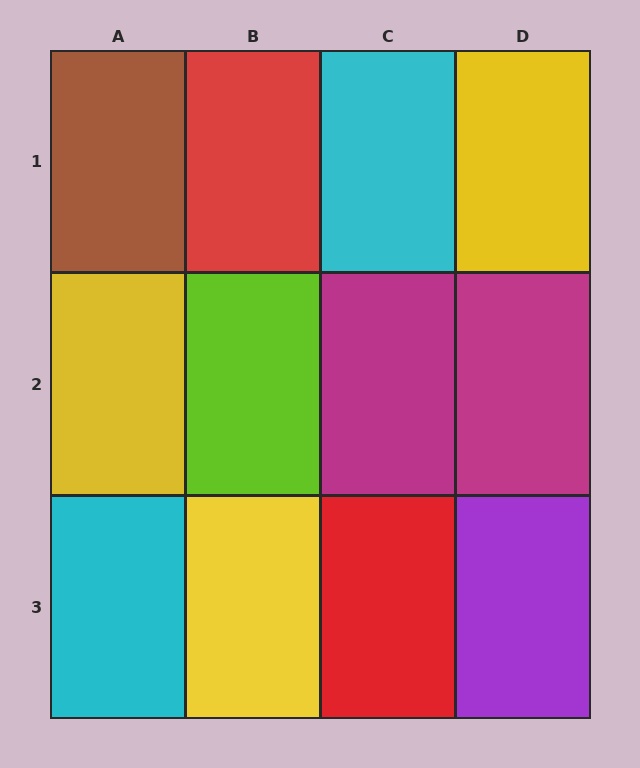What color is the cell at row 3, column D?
Purple.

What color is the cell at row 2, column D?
Magenta.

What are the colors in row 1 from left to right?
Brown, red, cyan, yellow.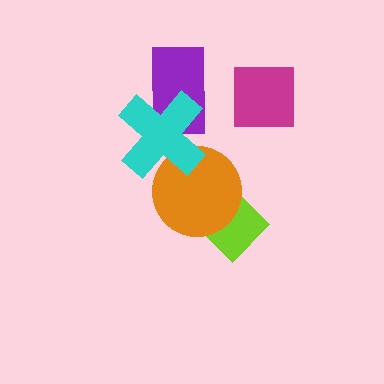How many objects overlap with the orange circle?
2 objects overlap with the orange circle.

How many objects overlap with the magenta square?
0 objects overlap with the magenta square.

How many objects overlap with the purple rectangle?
1 object overlaps with the purple rectangle.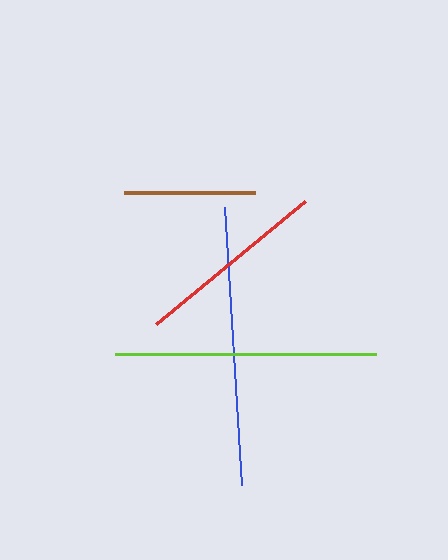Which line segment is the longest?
The blue line is the longest at approximately 279 pixels.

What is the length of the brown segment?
The brown segment is approximately 130 pixels long.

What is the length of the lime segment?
The lime segment is approximately 260 pixels long.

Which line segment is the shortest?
The brown line is the shortest at approximately 130 pixels.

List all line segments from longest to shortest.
From longest to shortest: blue, lime, red, brown.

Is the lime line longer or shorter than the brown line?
The lime line is longer than the brown line.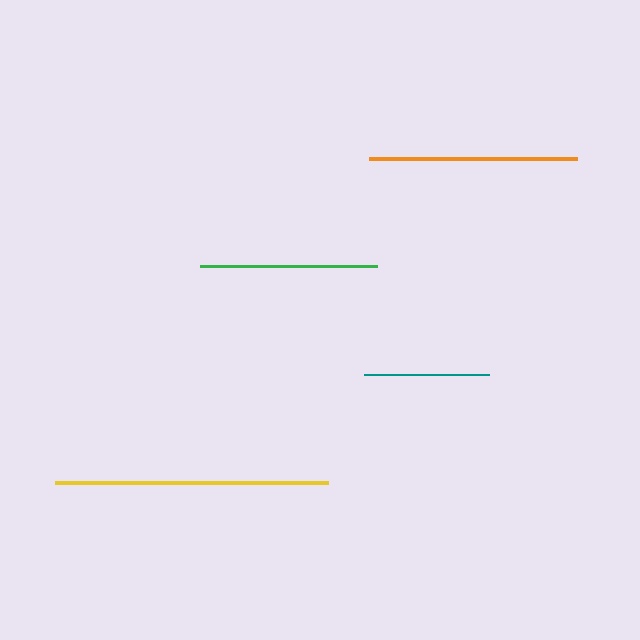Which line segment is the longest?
The yellow line is the longest at approximately 273 pixels.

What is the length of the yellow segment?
The yellow segment is approximately 273 pixels long.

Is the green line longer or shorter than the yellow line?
The yellow line is longer than the green line.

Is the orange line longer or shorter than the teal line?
The orange line is longer than the teal line.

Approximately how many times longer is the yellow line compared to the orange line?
The yellow line is approximately 1.3 times the length of the orange line.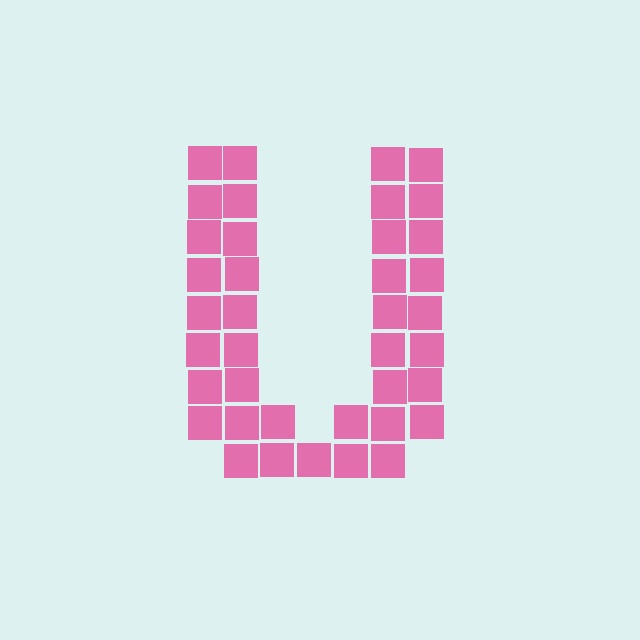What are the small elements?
The small elements are squares.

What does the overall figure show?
The overall figure shows the letter U.